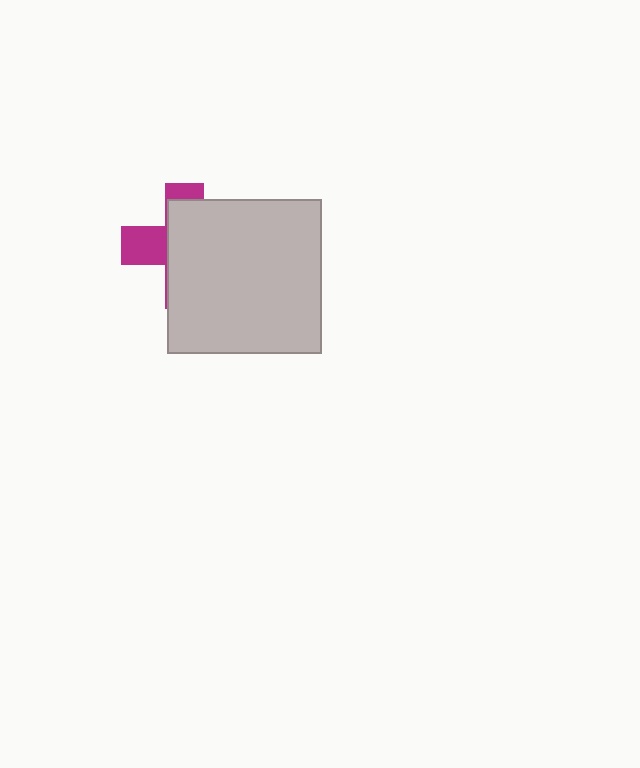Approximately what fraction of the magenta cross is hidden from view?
Roughly 69% of the magenta cross is hidden behind the light gray square.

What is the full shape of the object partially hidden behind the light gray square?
The partially hidden object is a magenta cross.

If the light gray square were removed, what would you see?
You would see the complete magenta cross.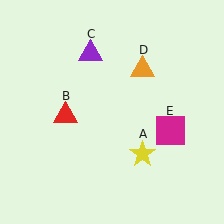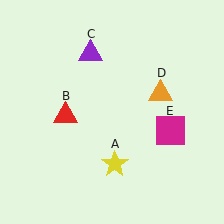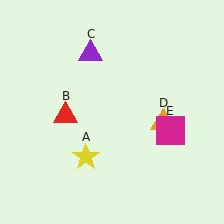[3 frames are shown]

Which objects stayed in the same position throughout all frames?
Red triangle (object B) and purple triangle (object C) and magenta square (object E) remained stationary.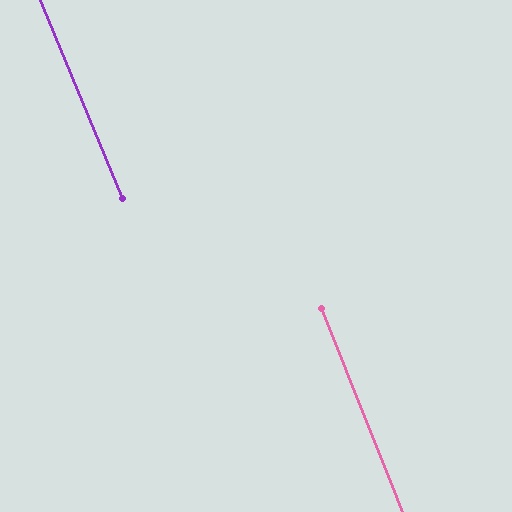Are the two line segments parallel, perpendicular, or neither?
Parallel — their directions differ by only 1.1°.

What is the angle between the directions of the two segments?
Approximately 1 degree.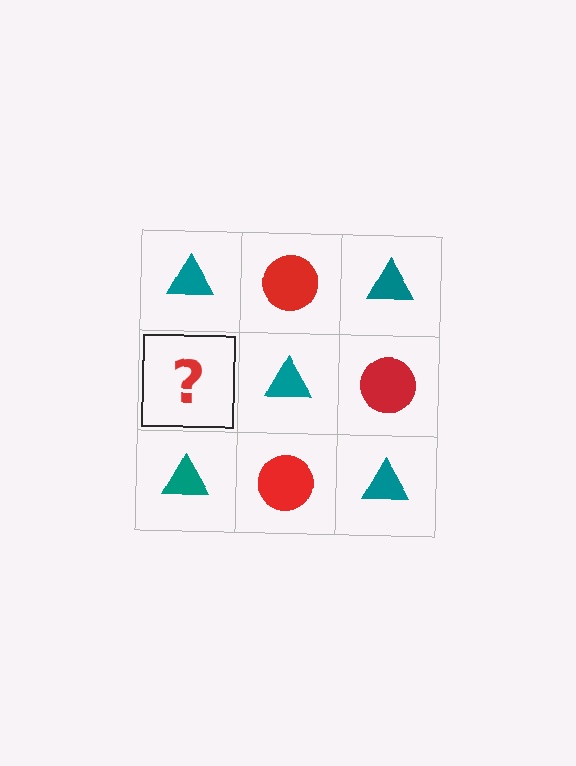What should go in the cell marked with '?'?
The missing cell should contain a red circle.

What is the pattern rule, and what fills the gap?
The rule is that it alternates teal triangle and red circle in a checkerboard pattern. The gap should be filled with a red circle.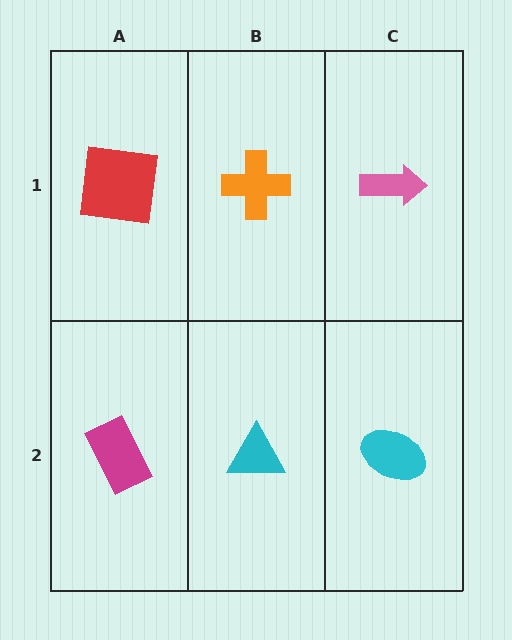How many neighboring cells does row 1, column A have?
2.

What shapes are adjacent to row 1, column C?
A cyan ellipse (row 2, column C), an orange cross (row 1, column B).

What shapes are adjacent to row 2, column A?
A red square (row 1, column A), a cyan triangle (row 2, column B).